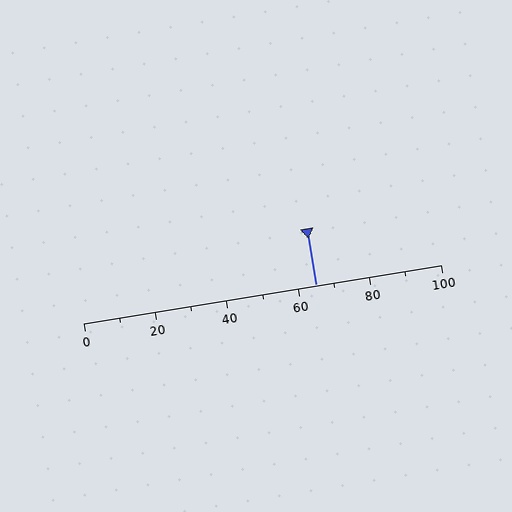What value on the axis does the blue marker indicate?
The marker indicates approximately 65.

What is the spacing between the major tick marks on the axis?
The major ticks are spaced 20 apart.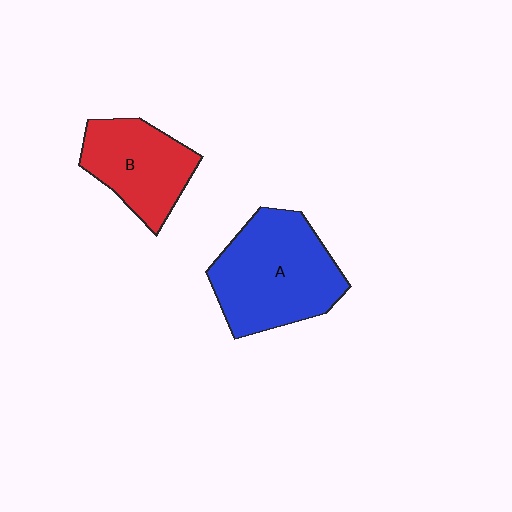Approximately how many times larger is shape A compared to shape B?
Approximately 1.5 times.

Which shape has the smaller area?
Shape B (red).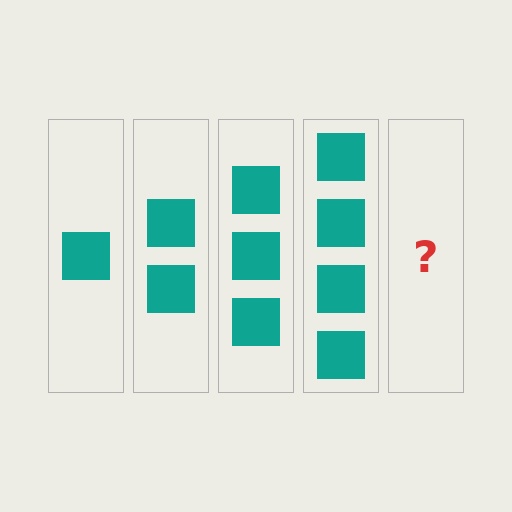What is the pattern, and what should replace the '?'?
The pattern is that each step adds one more square. The '?' should be 5 squares.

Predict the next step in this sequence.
The next step is 5 squares.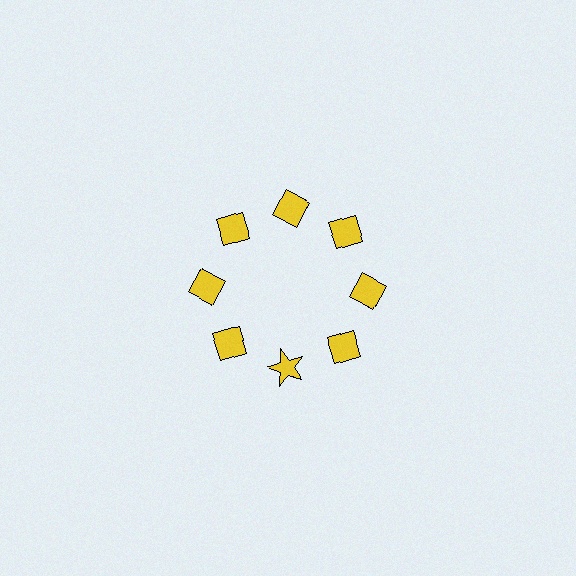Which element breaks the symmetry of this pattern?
The yellow star at roughly the 6 o'clock position breaks the symmetry. All other shapes are yellow diamonds.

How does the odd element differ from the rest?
It has a different shape: star instead of diamond.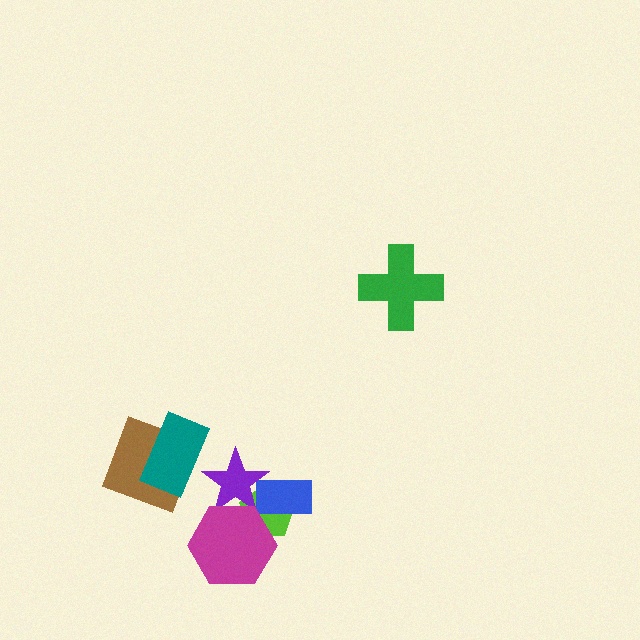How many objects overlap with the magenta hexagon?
2 objects overlap with the magenta hexagon.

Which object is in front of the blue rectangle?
The purple star is in front of the blue rectangle.